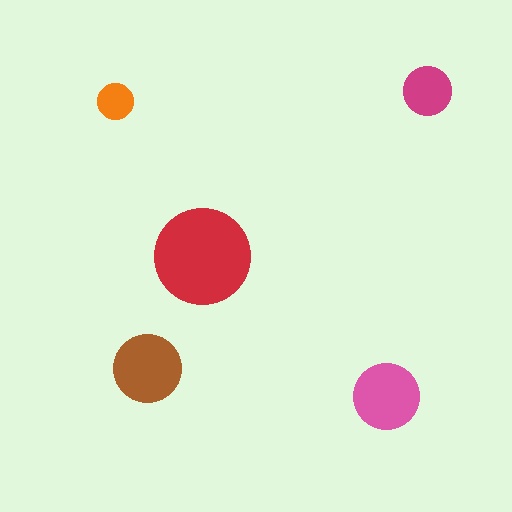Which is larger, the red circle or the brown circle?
The red one.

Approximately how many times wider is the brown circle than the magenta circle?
About 1.5 times wider.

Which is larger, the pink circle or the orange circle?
The pink one.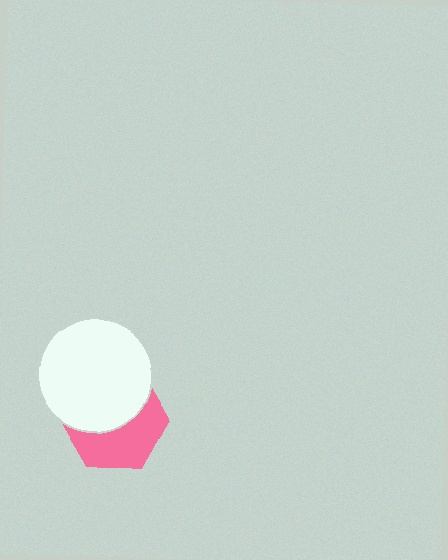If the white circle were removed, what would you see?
You would see the complete pink hexagon.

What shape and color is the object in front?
The object in front is a white circle.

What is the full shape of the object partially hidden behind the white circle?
The partially hidden object is a pink hexagon.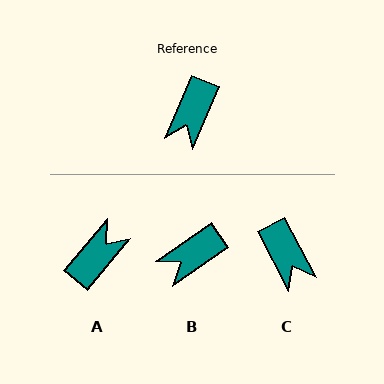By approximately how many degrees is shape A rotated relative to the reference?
Approximately 163 degrees counter-clockwise.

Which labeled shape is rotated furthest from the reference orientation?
A, about 163 degrees away.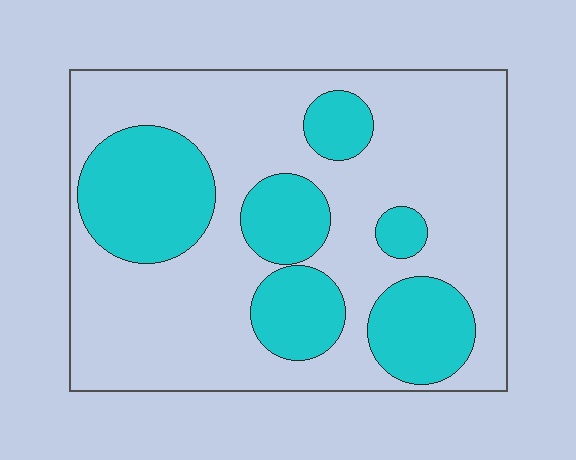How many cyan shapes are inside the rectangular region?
6.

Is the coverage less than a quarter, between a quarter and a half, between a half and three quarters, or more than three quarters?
Between a quarter and a half.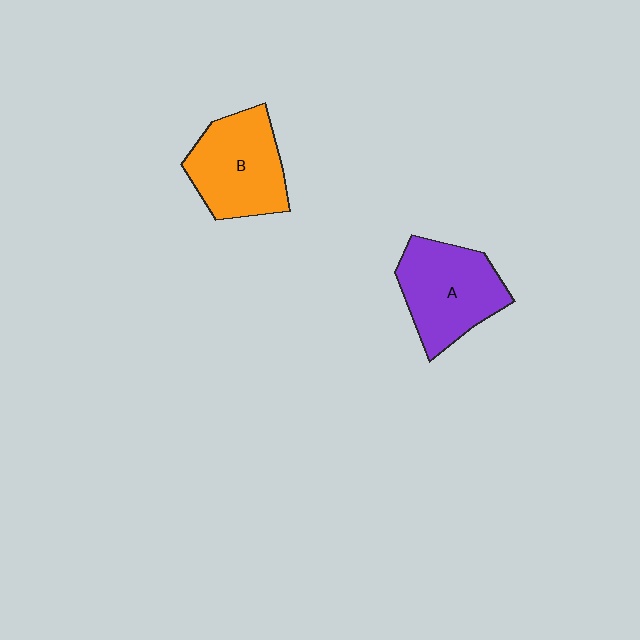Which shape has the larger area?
Shape A (purple).